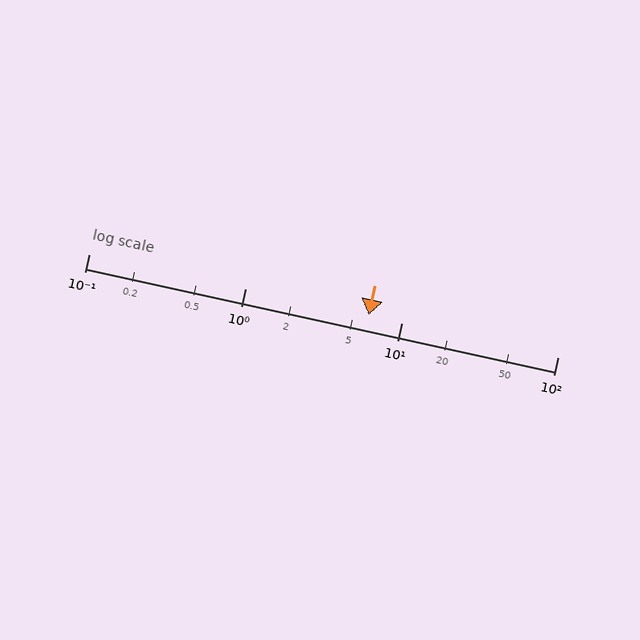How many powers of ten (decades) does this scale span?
The scale spans 3 decades, from 0.1 to 100.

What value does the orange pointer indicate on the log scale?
The pointer indicates approximately 6.2.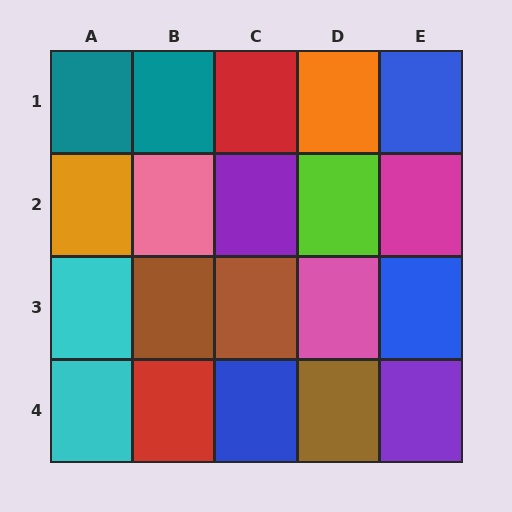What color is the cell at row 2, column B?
Pink.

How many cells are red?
2 cells are red.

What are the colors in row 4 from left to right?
Cyan, red, blue, brown, purple.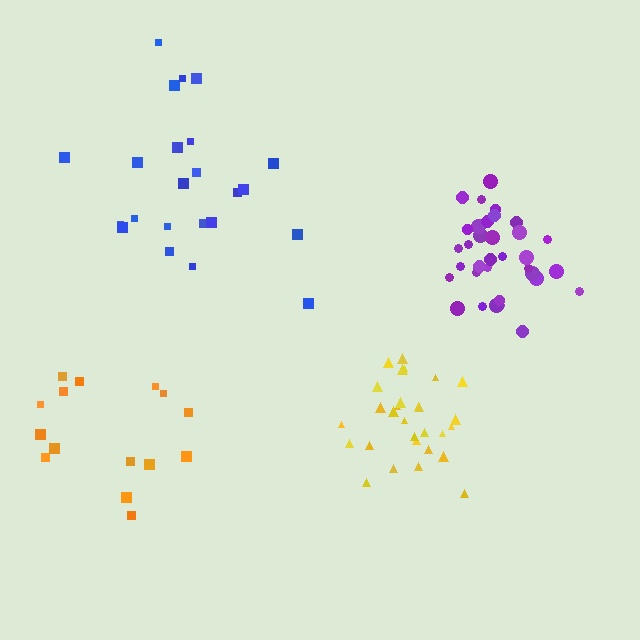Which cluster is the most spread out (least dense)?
Orange.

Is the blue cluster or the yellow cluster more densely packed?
Yellow.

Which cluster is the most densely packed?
Purple.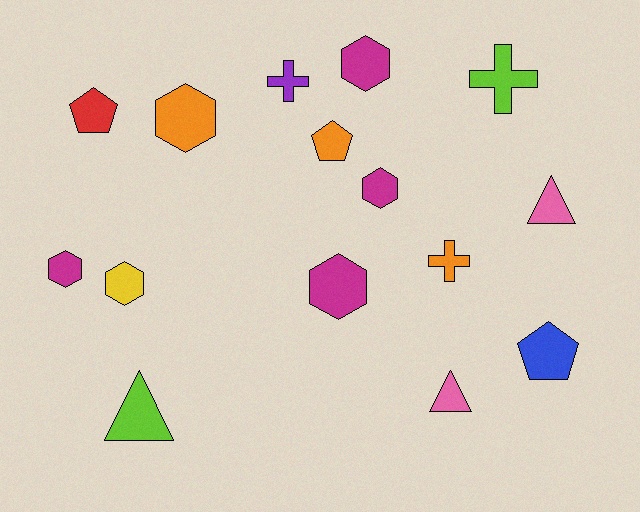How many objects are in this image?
There are 15 objects.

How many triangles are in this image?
There are 3 triangles.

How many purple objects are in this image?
There is 1 purple object.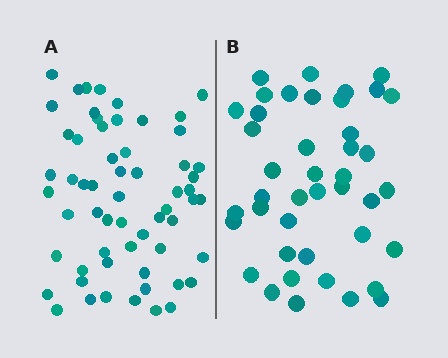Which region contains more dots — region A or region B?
Region A (the left region) has more dots.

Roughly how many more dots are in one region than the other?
Region A has approximately 20 more dots than region B.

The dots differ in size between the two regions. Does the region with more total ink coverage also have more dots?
No. Region B has more total ink coverage because its dots are larger, but region A actually contains more individual dots. Total area can be misleading — the number of items is what matters here.